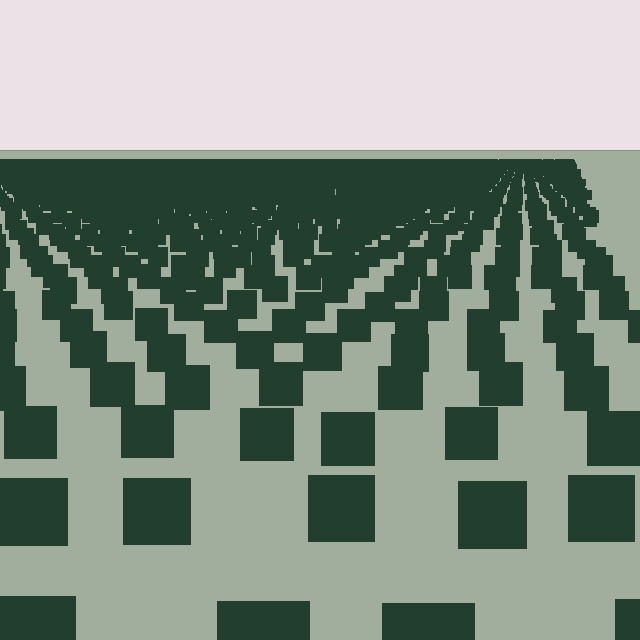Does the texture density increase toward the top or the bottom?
Density increases toward the top.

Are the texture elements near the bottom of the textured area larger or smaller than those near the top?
Larger. Near the bottom, elements are closer to the viewer and appear at a bigger on-screen size.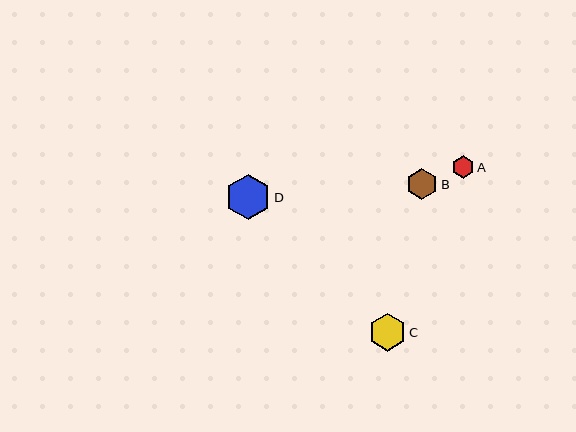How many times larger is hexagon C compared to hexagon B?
Hexagon C is approximately 1.2 times the size of hexagon B.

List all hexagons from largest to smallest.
From largest to smallest: D, C, B, A.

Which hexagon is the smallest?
Hexagon A is the smallest with a size of approximately 23 pixels.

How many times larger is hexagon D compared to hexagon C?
Hexagon D is approximately 1.2 times the size of hexagon C.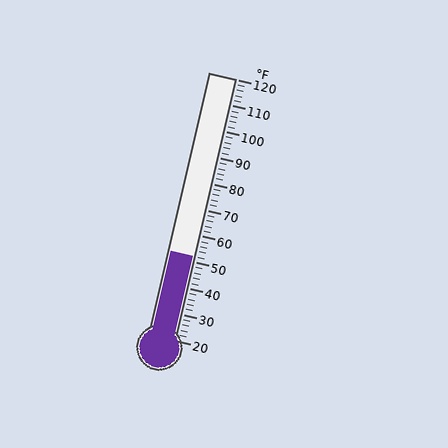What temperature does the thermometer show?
The thermometer shows approximately 52°F.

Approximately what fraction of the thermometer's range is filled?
The thermometer is filled to approximately 30% of its range.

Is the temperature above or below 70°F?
The temperature is below 70°F.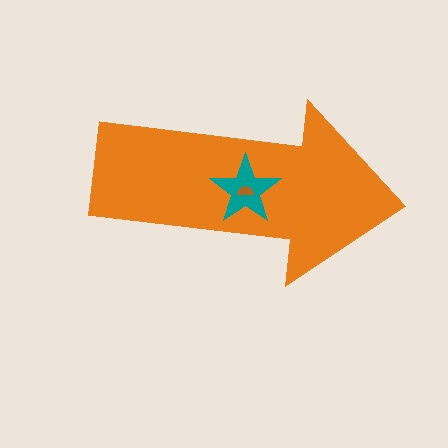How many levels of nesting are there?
3.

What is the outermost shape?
The orange arrow.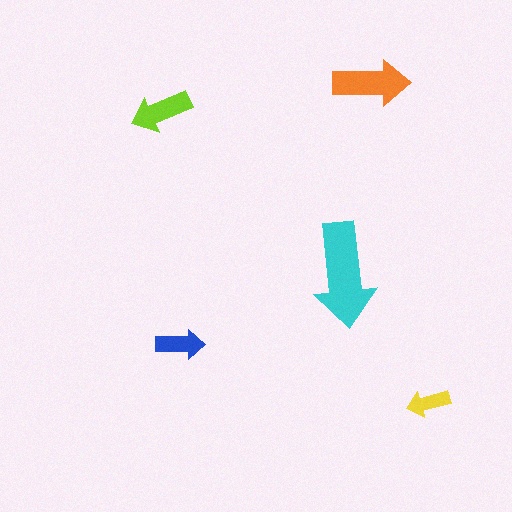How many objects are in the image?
There are 5 objects in the image.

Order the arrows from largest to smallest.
the cyan one, the orange one, the lime one, the blue one, the yellow one.